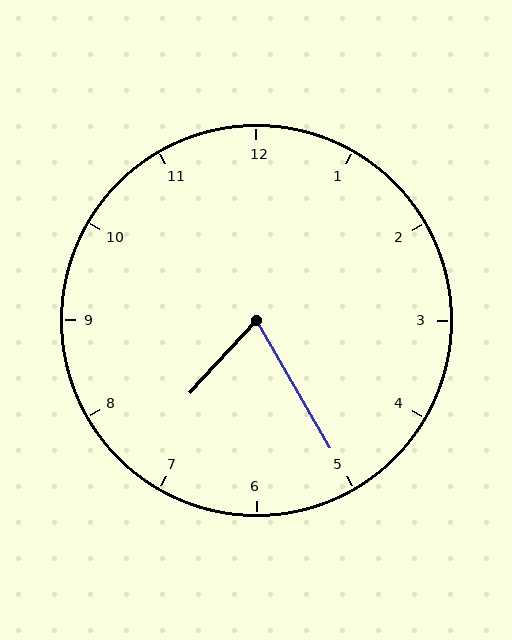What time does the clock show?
7:25.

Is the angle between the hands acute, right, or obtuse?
It is acute.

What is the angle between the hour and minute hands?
Approximately 72 degrees.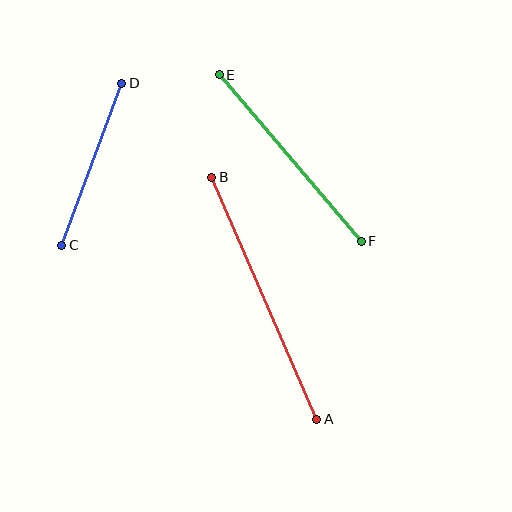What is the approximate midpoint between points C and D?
The midpoint is at approximately (92, 164) pixels.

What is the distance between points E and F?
The distance is approximately 218 pixels.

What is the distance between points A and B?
The distance is approximately 264 pixels.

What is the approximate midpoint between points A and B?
The midpoint is at approximately (264, 298) pixels.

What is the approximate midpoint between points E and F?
The midpoint is at approximately (290, 158) pixels.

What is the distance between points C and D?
The distance is approximately 173 pixels.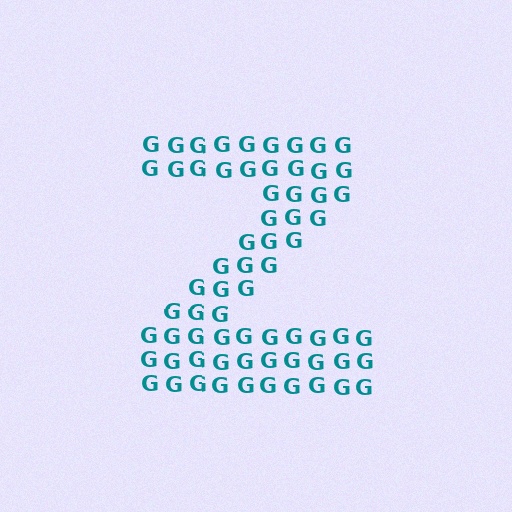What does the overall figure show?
The overall figure shows the letter Z.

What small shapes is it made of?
It is made of small letter G's.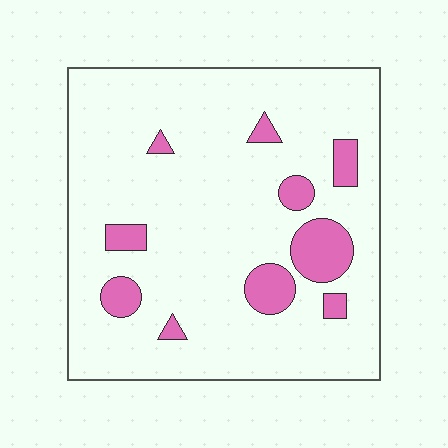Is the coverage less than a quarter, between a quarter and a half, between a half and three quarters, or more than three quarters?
Less than a quarter.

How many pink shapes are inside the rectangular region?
10.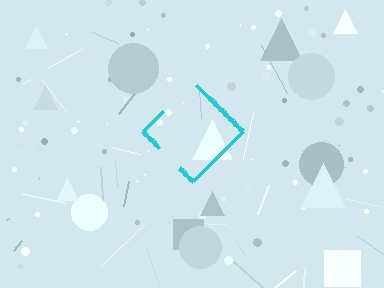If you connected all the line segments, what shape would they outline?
They would outline a diamond.